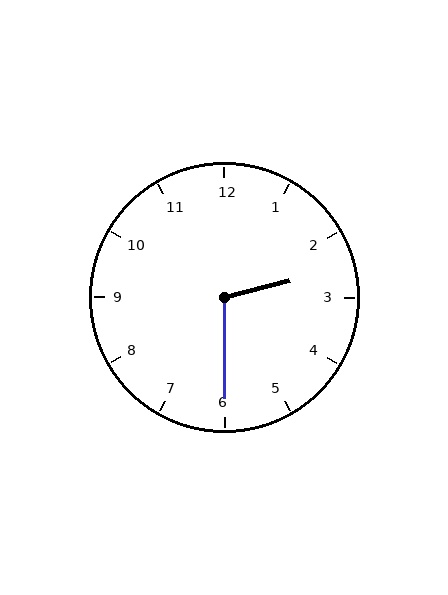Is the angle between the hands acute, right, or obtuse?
It is obtuse.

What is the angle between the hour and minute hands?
Approximately 105 degrees.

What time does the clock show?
2:30.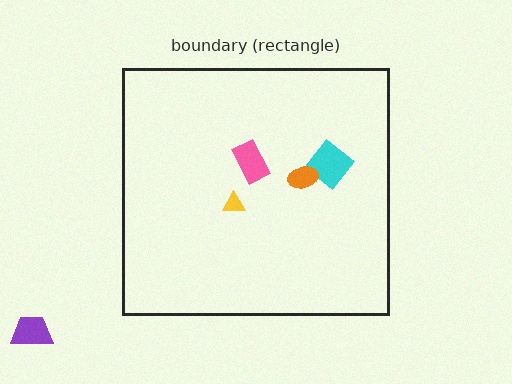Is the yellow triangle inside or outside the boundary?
Inside.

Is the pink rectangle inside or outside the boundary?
Inside.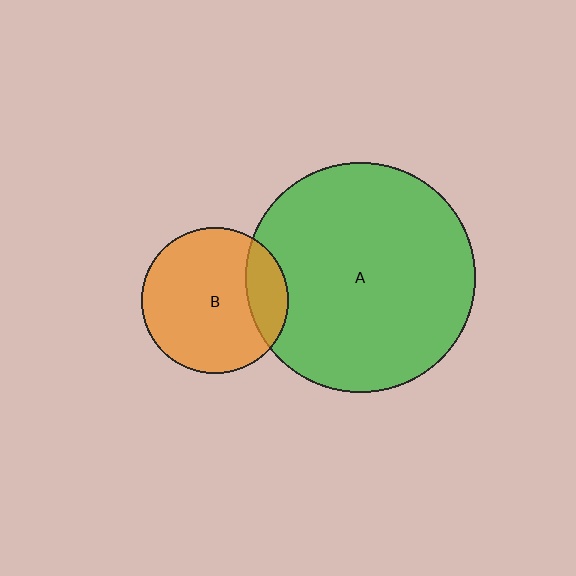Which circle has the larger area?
Circle A (green).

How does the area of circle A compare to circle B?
Approximately 2.5 times.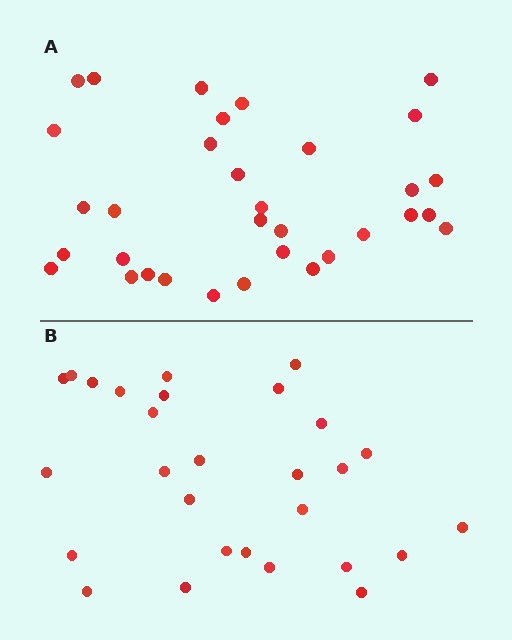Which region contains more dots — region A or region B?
Region A (the top region) has more dots.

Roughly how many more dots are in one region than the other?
Region A has about 5 more dots than region B.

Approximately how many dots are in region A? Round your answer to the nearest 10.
About 30 dots. (The exact count is 33, which rounds to 30.)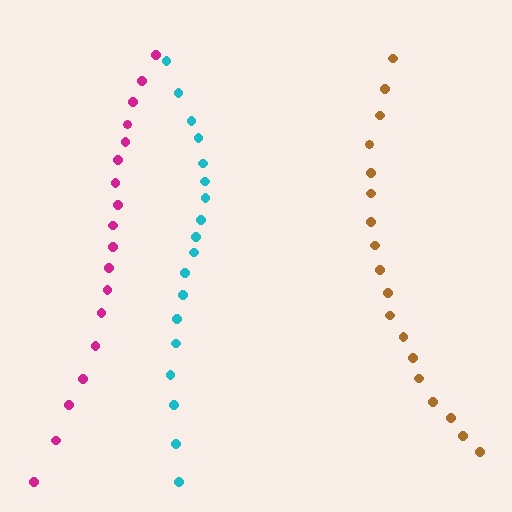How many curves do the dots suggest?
There are 3 distinct paths.